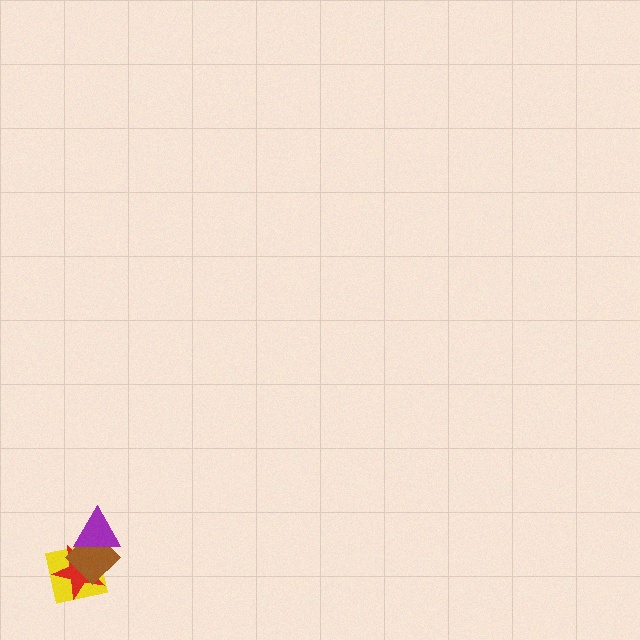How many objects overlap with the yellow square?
3 objects overlap with the yellow square.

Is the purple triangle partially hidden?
No, no other shape covers it.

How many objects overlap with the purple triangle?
3 objects overlap with the purple triangle.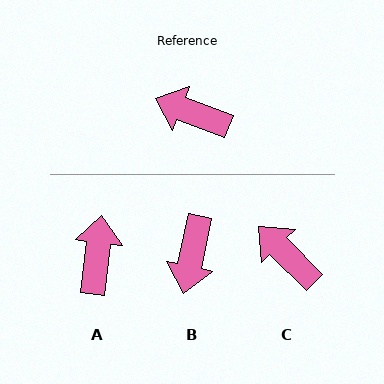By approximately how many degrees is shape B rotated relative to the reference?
Approximately 99 degrees counter-clockwise.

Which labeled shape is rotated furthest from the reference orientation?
B, about 99 degrees away.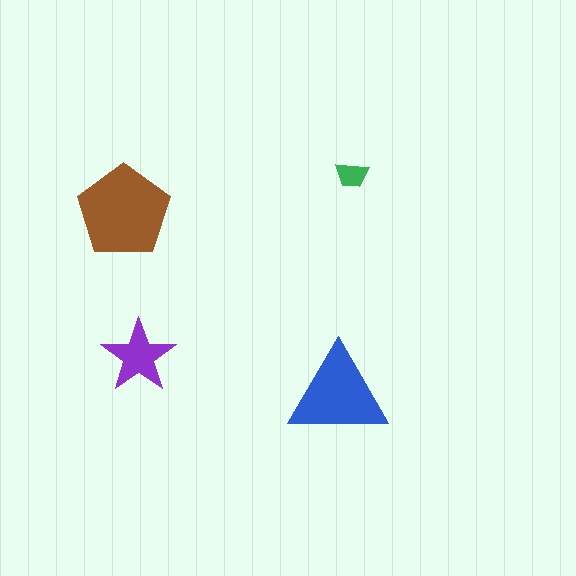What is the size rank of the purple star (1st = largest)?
3rd.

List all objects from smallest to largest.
The green trapezoid, the purple star, the blue triangle, the brown pentagon.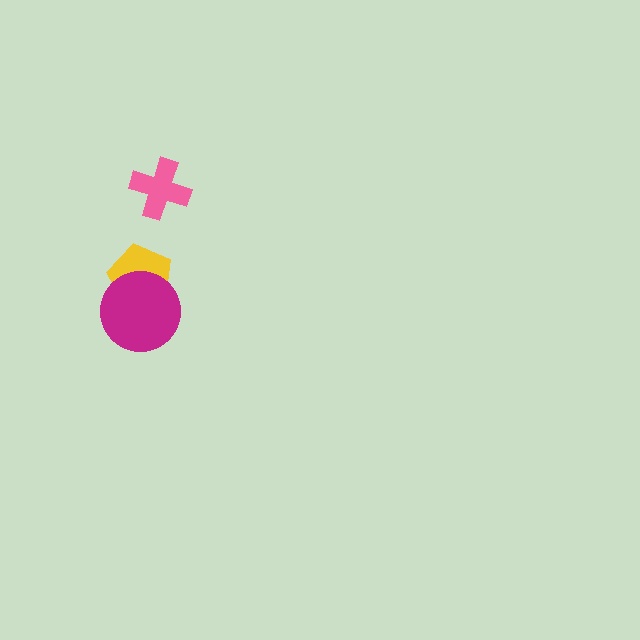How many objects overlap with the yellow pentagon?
1 object overlaps with the yellow pentagon.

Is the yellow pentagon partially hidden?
Yes, it is partially covered by another shape.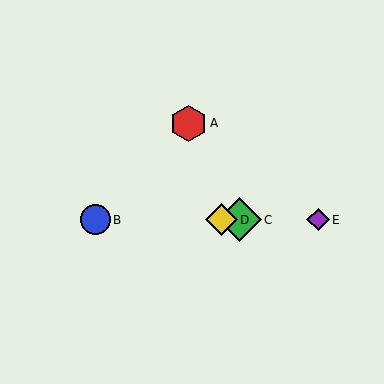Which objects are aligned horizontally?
Objects B, C, D, E are aligned horizontally.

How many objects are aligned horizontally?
4 objects (B, C, D, E) are aligned horizontally.